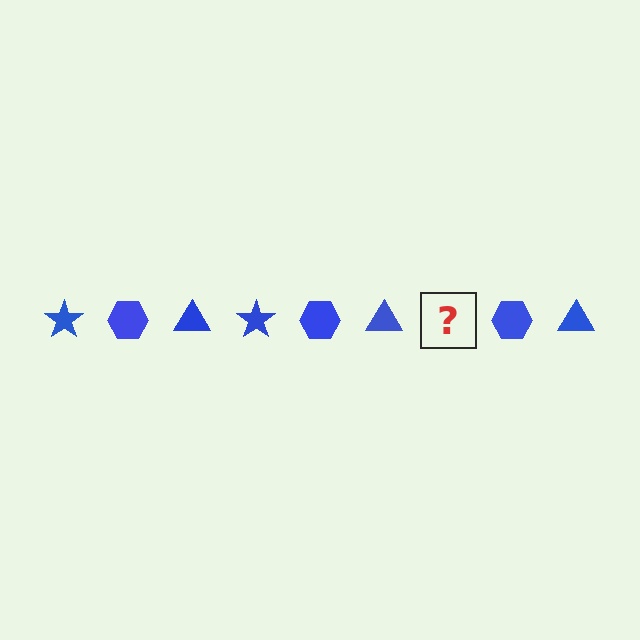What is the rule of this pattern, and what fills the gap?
The rule is that the pattern cycles through star, hexagon, triangle shapes in blue. The gap should be filled with a blue star.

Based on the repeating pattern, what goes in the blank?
The blank should be a blue star.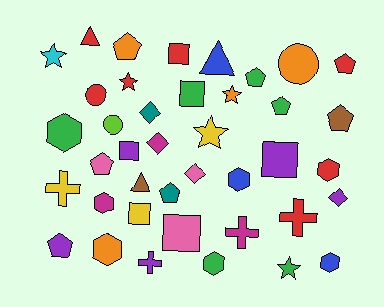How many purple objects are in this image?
There are 5 purple objects.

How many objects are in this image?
There are 40 objects.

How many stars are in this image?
There are 5 stars.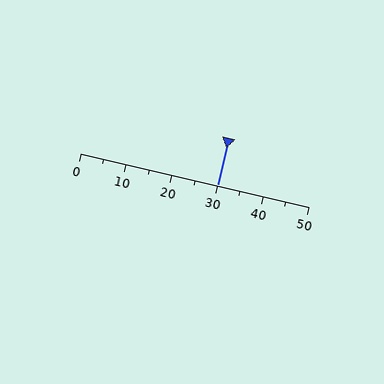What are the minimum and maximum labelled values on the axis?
The axis runs from 0 to 50.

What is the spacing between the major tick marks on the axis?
The major ticks are spaced 10 apart.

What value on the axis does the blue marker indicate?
The marker indicates approximately 30.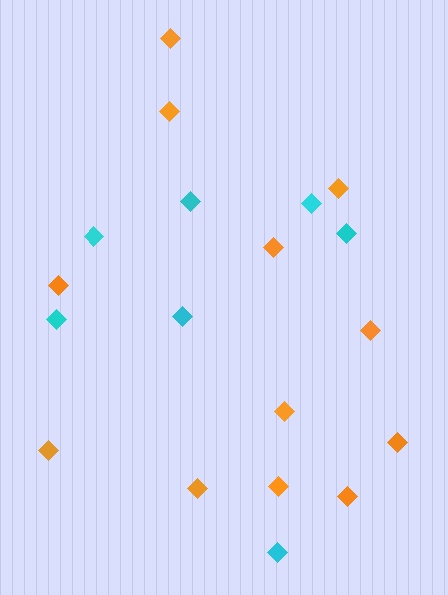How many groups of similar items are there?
There are 2 groups: one group of orange diamonds (12) and one group of cyan diamonds (7).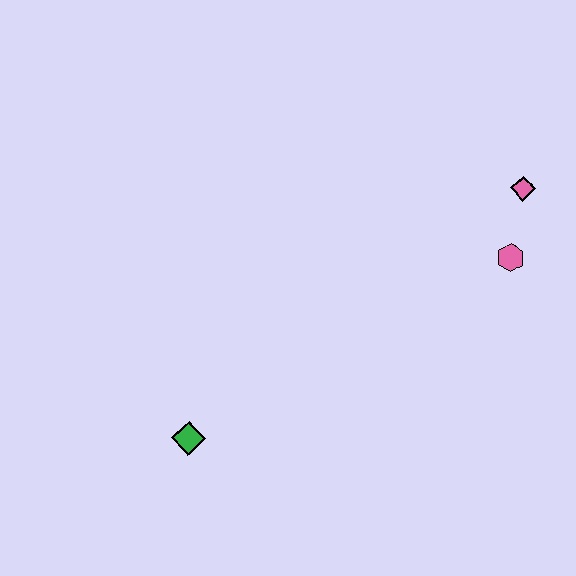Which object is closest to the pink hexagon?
The pink diamond is closest to the pink hexagon.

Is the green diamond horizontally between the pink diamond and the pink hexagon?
No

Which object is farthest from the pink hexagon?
The green diamond is farthest from the pink hexagon.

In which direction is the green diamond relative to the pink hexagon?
The green diamond is to the left of the pink hexagon.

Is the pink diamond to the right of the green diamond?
Yes